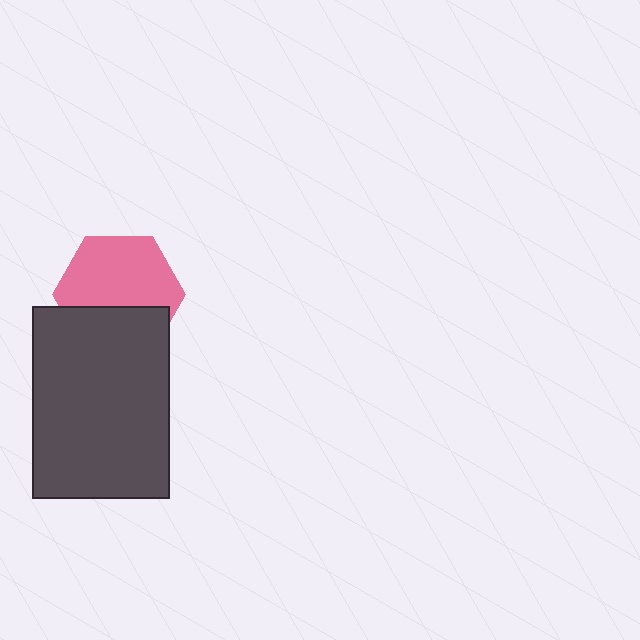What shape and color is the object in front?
The object in front is a dark gray rectangle.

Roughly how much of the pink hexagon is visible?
About half of it is visible (roughly 63%).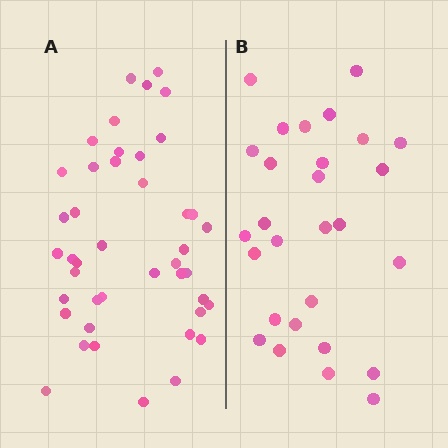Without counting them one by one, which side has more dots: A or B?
Region A (the left region) has more dots.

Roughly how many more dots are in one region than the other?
Region A has approximately 15 more dots than region B.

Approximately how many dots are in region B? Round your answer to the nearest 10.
About 30 dots. (The exact count is 28, which rounds to 30.)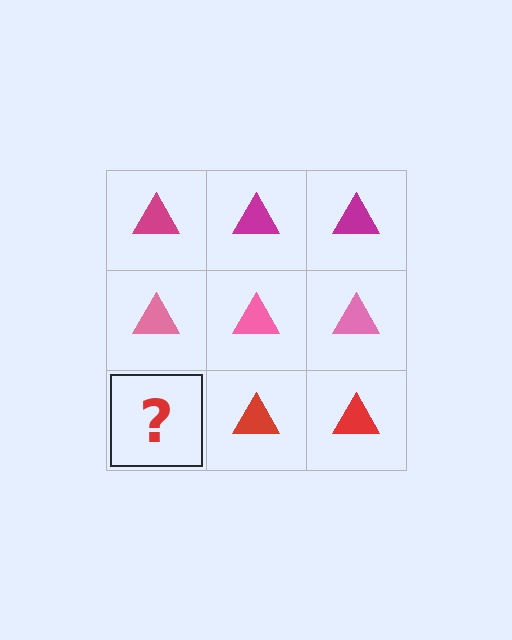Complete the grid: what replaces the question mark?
The question mark should be replaced with a red triangle.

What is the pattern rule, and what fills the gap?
The rule is that each row has a consistent color. The gap should be filled with a red triangle.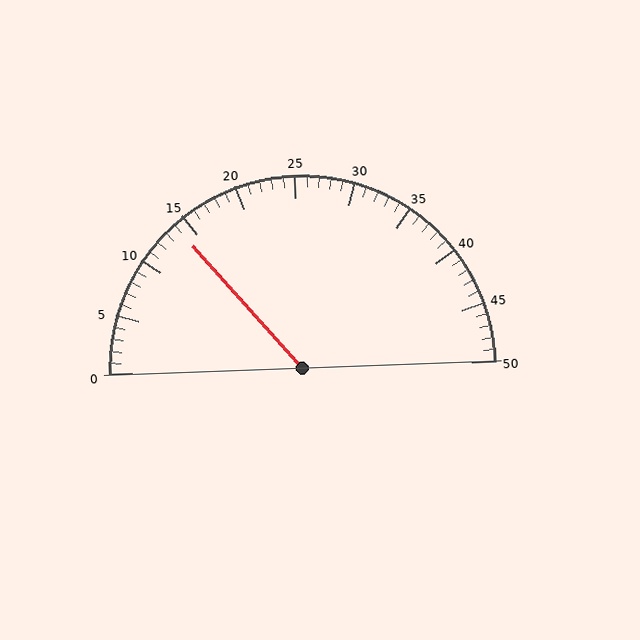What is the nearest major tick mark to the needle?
The nearest major tick mark is 15.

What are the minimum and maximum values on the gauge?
The gauge ranges from 0 to 50.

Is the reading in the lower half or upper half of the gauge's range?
The reading is in the lower half of the range (0 to 50).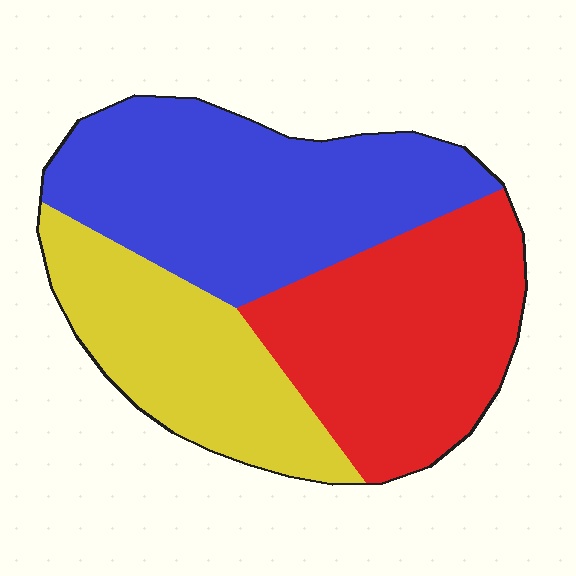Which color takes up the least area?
Yellow, at roughly 25%.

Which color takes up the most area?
Blue, at roughly 40%.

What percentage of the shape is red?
Red takes up between a quarter and a half of the shape.